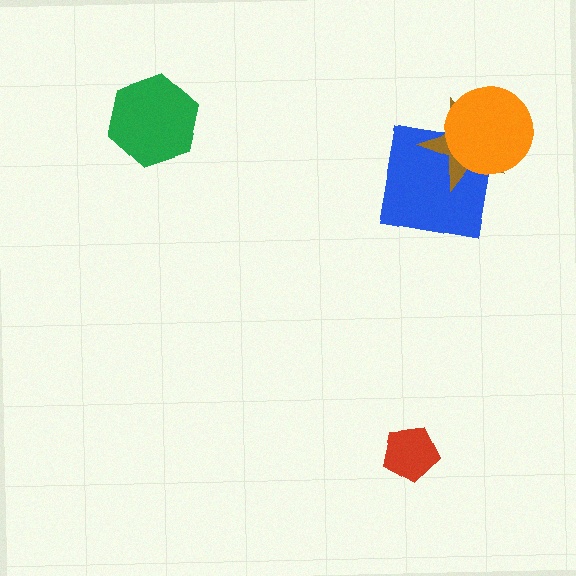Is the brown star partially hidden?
Yes, it is partially covered by another shape.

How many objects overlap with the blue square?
2 objects overlap with the blue square.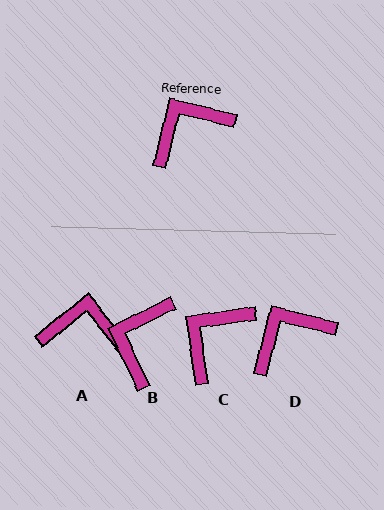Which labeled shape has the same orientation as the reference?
D.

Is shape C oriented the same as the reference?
No, it is off by about 22 degrees.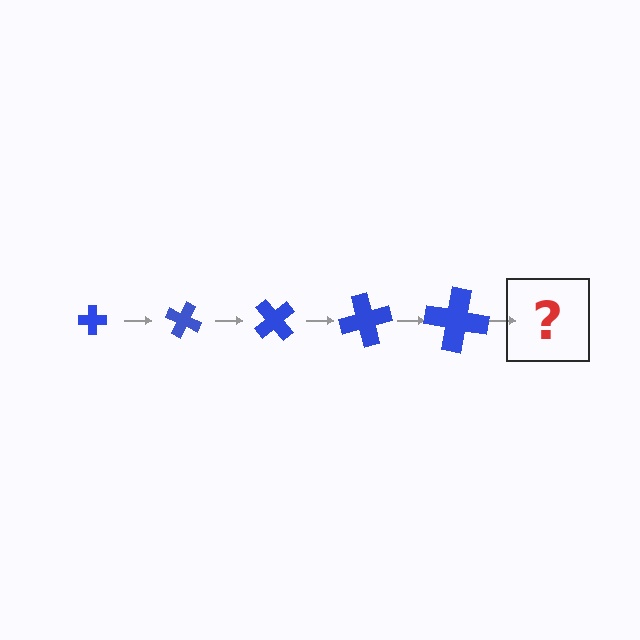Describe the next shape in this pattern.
It should be a cross, larger than the previous one and rotated 125 degrees from the start.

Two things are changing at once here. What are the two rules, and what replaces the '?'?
The two rules are that the cross grows larger each step and it rotates 25 degrees each step. The '?' should be a cross, larger than the previous one and rotated 125 degrees from the start.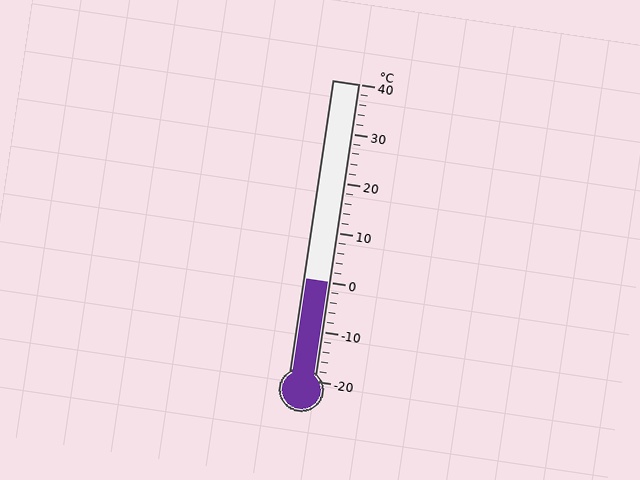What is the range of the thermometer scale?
The thermometer scale ranges from -20°C to 40°C.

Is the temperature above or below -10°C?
The temperature is above -10°C.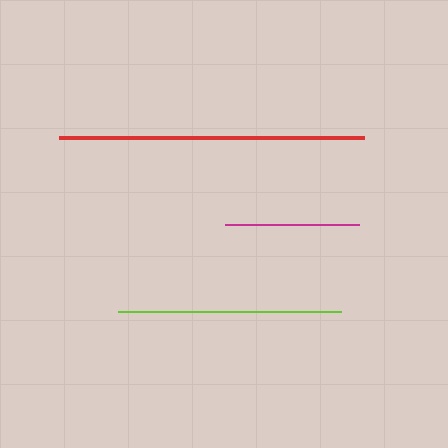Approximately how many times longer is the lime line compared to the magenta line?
The lime line is approximately 1.7 times the length of the magenta line.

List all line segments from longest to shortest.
From longest to shortest: red, lime, magenta.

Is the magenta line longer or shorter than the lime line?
The lime line is longer than the magenta line.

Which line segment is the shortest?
The magenta line is the shortest at approximately 134 pixels.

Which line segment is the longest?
The red line is the longest at approximately 305 pixels.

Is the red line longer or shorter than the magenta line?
The red line is longer than the magenta line.